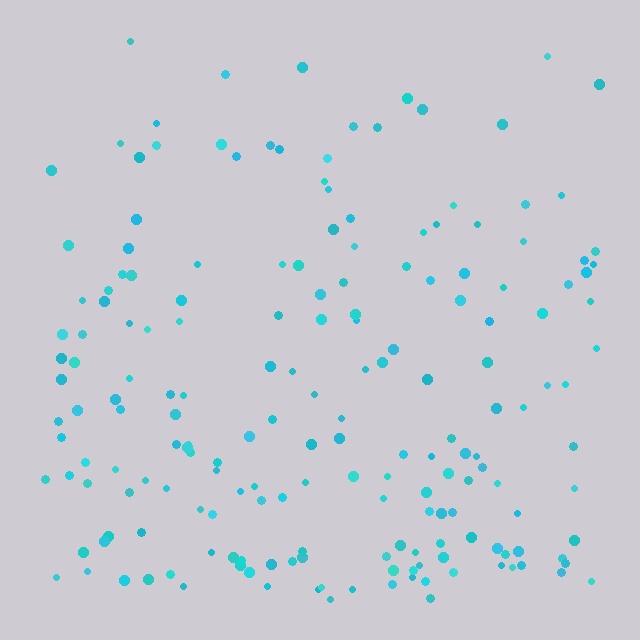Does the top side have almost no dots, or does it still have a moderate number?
Still a moderate number, just noticeably fewer than the bottom.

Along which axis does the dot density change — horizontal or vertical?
Vertical.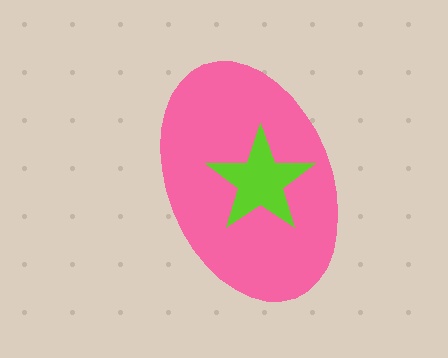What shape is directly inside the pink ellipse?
The lime star.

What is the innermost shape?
The lime star.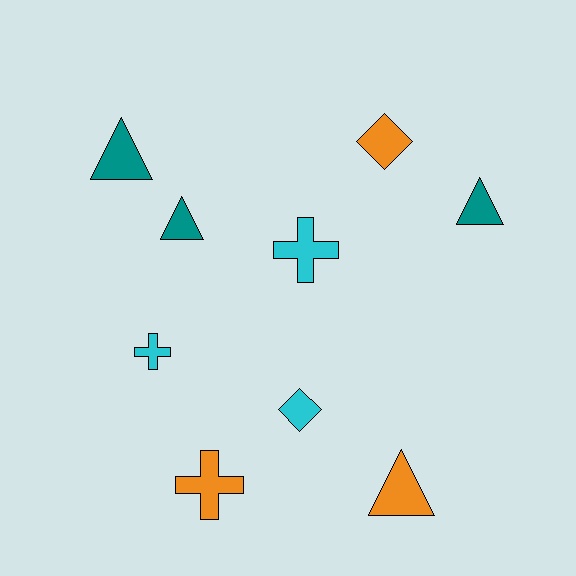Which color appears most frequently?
Orange, with 3 objects.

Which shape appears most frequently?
Triangle, with 4 objects.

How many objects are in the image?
There are 9 objects.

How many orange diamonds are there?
There is 1 orange diamond.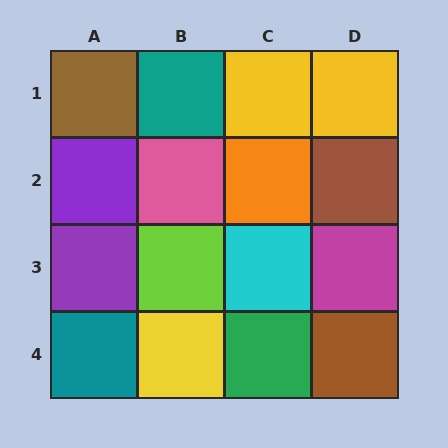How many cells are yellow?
3 cells are yellow.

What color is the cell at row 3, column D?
Magenta.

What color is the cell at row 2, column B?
Pink.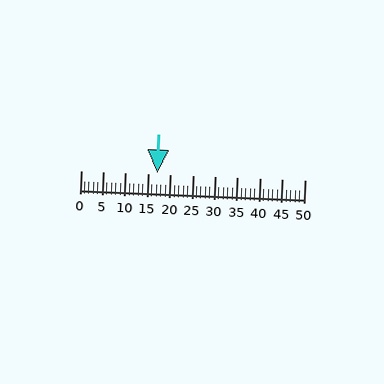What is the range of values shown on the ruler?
The ruler shows values from 0 to 50.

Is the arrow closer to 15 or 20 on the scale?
The arrow is closer to 15.